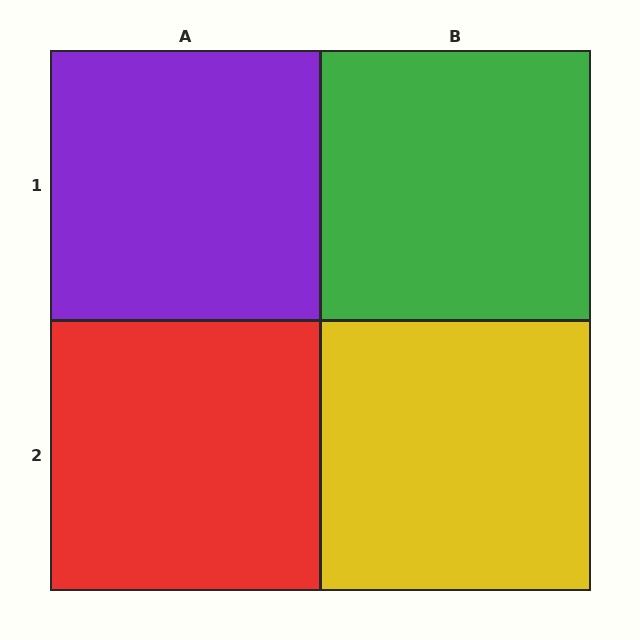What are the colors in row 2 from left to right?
Red, yellow.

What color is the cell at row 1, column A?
Purple.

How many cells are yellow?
1 cell is yellow.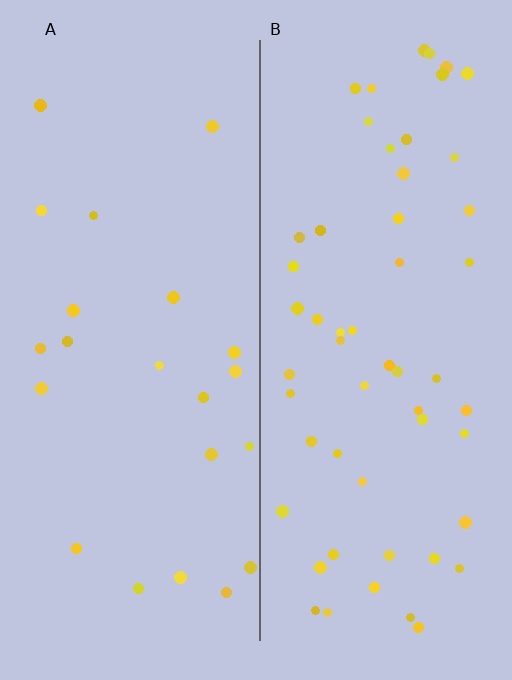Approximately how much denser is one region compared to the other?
Approximately 2.5× — region B over region A.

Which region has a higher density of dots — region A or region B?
B (the right).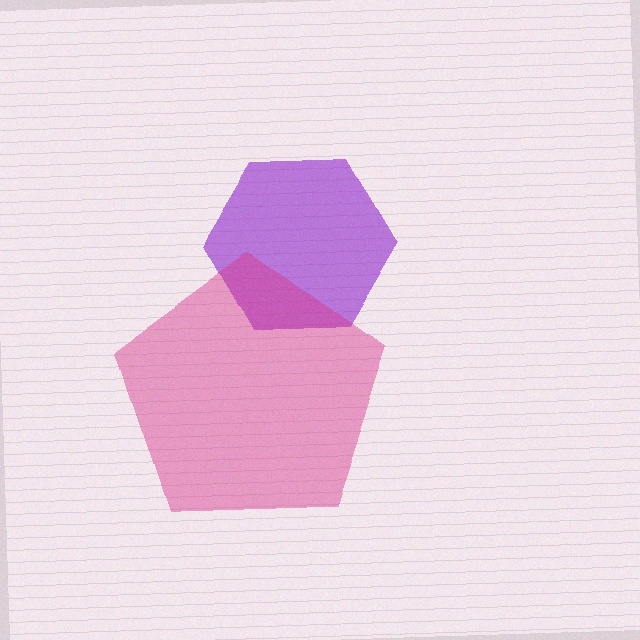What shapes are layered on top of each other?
The layered shapes are: a purple hexagon, a magenta pentagon.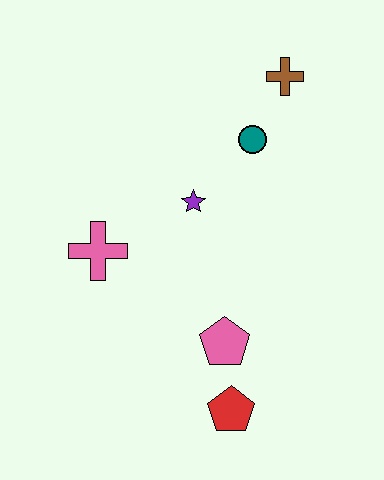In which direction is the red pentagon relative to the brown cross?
The red pentagon is below the brown cross.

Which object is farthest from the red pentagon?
The brown cross is farthest from the red pentagon.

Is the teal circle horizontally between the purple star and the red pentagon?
No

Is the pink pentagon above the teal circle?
No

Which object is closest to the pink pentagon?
The red pentagon is closest to the pink pentagon.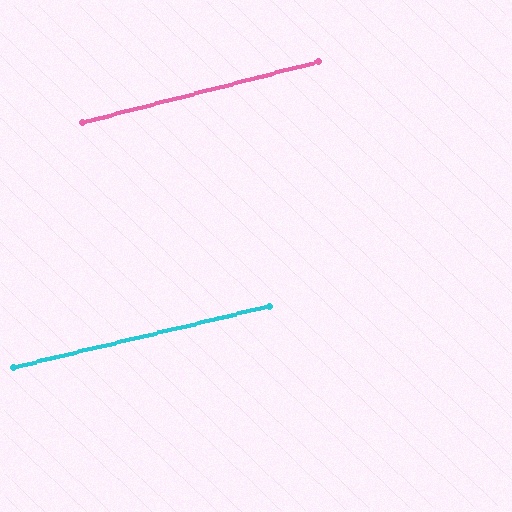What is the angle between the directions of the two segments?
Approximately 1 degree.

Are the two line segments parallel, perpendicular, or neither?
Parallel — their directions differ by only 1.0°.